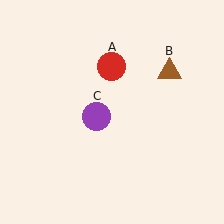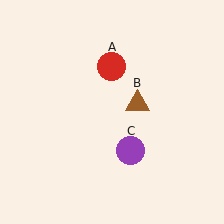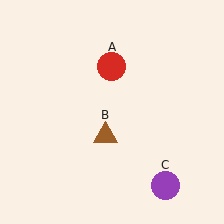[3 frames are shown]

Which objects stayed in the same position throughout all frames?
Red circle (object A) remained stationary.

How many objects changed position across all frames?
2 objects changed position: brown triangle (object B), purple circle (object C).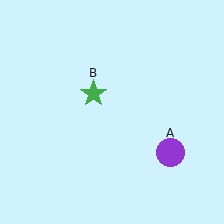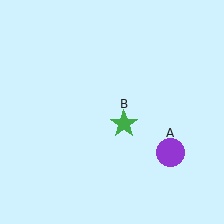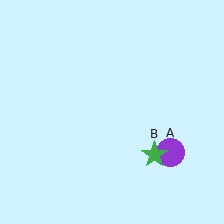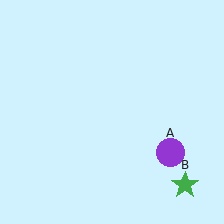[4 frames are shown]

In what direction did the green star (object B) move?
The green star (object B) moved down and to the right.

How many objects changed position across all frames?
1 object changed position: green star (object B).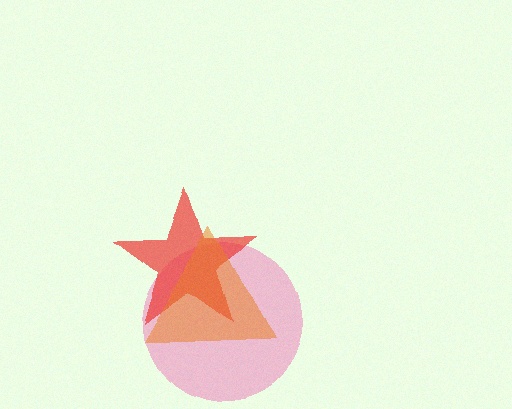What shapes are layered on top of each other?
The layered shapes are: a pink circle, a red star, an orange triangle.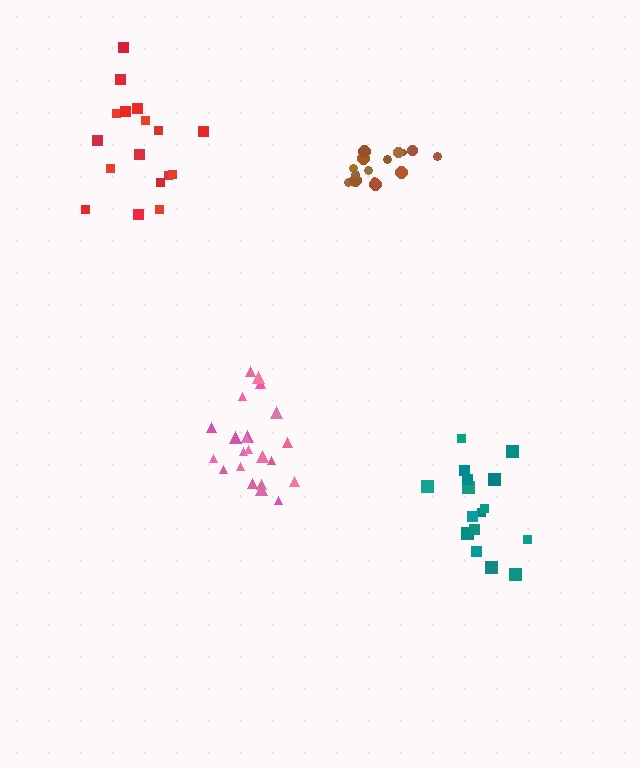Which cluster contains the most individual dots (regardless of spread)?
Pink (22).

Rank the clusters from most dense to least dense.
brown, pink, teal, red.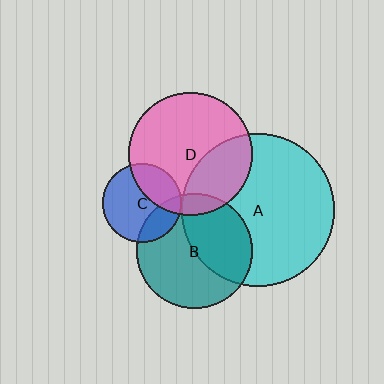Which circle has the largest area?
Circle A (cyan).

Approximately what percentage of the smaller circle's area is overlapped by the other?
Approximately 45%.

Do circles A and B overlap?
Yes.